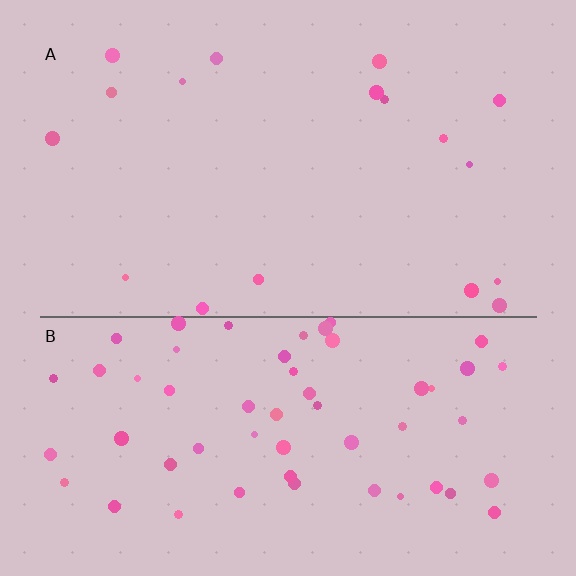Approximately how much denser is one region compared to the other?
Approximately 3.3× — region B over region A.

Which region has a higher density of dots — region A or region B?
B (the bottom).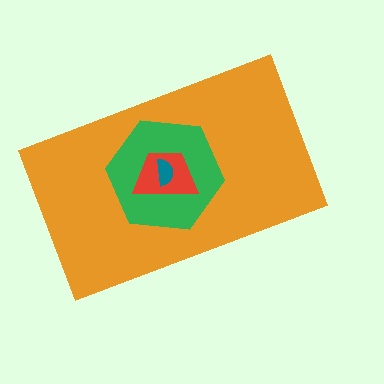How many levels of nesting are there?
4.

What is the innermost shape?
The teal semicircle.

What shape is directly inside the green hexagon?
The red trapezoid.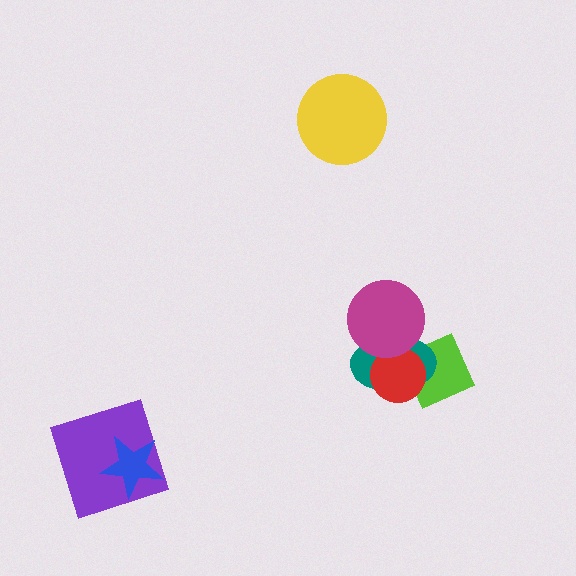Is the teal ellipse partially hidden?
Yes, it is partially covered by another shape.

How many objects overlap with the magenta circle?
2 objects overlap with the magenta circle.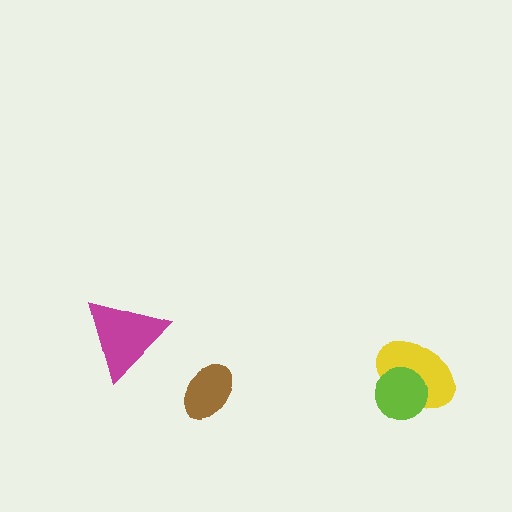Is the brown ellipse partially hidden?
No, no other shape covers it.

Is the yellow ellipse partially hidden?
Yes, it is partially covered by another shape.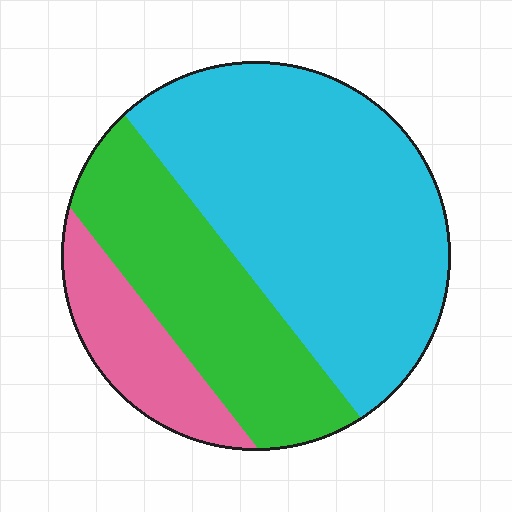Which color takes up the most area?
Cyan, at roughly 55%.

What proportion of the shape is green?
Green covers around 30% of the shape.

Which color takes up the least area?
Pink, at roughly 15%.